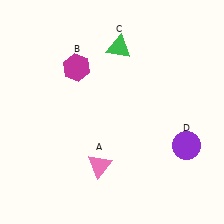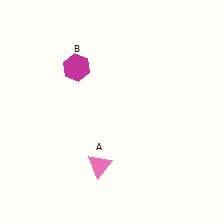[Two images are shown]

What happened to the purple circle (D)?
The purple circle (D) was removed in Image 2. It was in the bottom-right area of Image 1.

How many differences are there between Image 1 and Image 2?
There are 2 differences between the two images.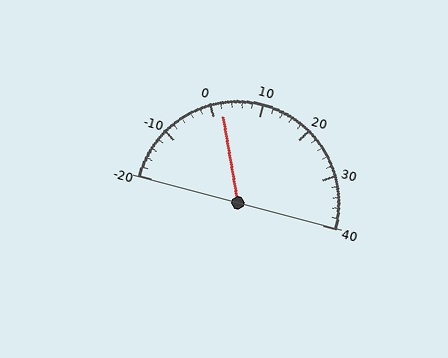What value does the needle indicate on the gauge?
The needle indicates approximately 2.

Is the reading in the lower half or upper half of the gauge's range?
The reading is in the lower half of the range (-20 to 40).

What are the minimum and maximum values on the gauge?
The gauge ranges from -20 to 40.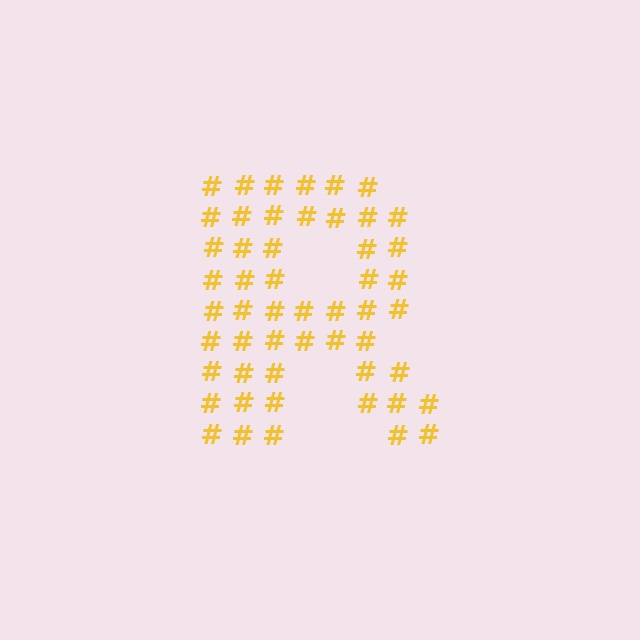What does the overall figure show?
The overall figure shows the letter R.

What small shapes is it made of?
It is made of small hash symbols.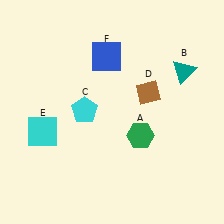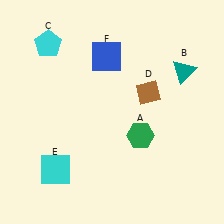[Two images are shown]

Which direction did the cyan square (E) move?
The cyan square (E) moved down.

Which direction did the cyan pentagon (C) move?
The cyan pentagon (C) moved up.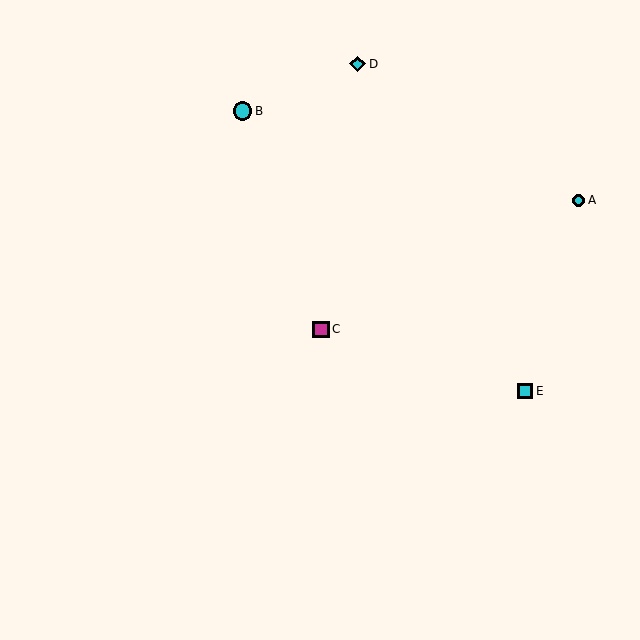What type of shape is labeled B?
Shape B is a cyan circle.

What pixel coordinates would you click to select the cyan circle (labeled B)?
Click at (243, 111) to select the cyan circle B.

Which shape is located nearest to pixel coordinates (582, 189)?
The cyan circle (labeled A) at (579, 200) is nearest to that location.